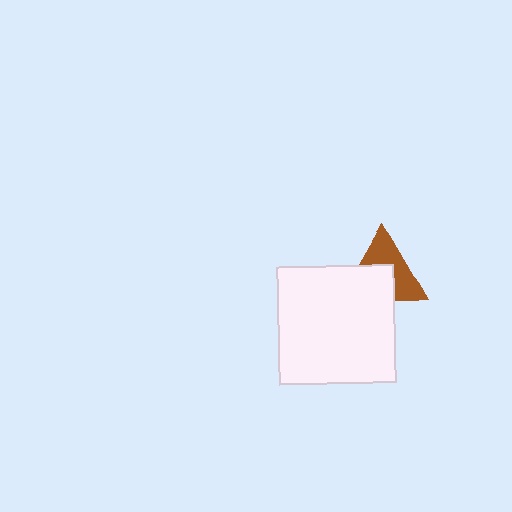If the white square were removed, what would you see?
You would see the complete brown triangle.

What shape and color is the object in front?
The object in front is a white square.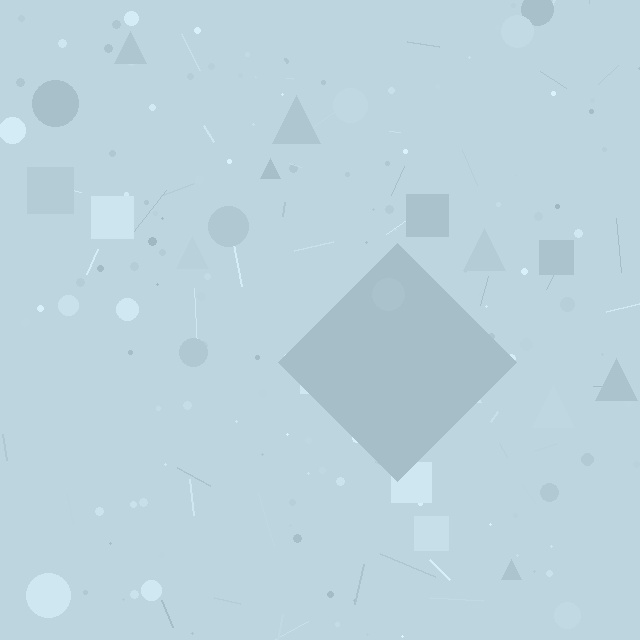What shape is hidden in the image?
A diamond is hidden in the image.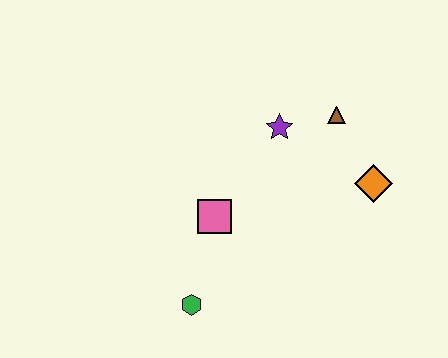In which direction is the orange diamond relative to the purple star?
The orange diamond is to the right of the purple star.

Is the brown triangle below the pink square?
No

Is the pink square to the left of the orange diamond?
Yes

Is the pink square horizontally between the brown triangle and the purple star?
No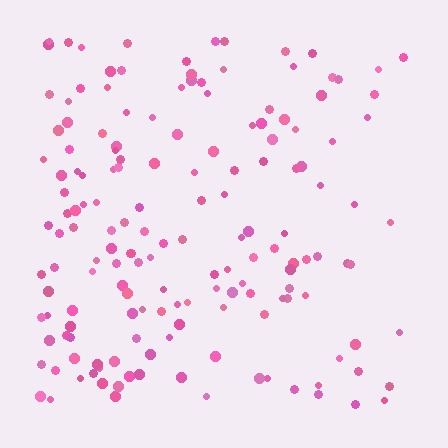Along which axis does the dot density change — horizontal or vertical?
Horizontal.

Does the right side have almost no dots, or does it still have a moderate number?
Still a moderate number, just noticeably fewer than the left.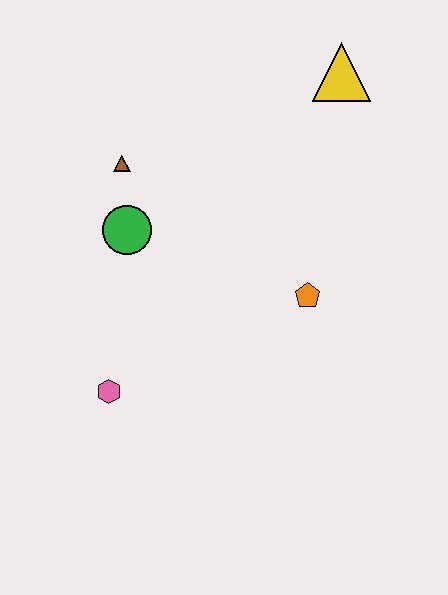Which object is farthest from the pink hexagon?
The yellow triangle is farthest from the pink hexagon.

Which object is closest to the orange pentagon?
The green circle is closest to the orange pentagon.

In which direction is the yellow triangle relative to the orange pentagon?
The yellow triangle is above the orange pentagon.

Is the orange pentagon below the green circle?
Yes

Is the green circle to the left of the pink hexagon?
No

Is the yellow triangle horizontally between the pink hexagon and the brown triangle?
No